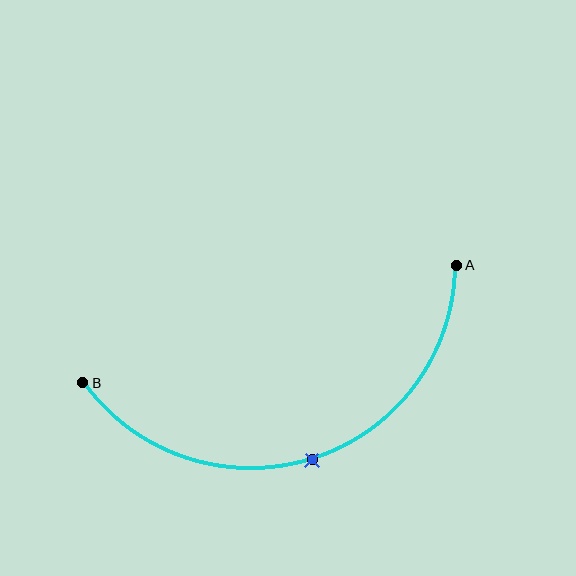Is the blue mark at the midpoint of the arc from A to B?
Yes. The blue mark lies on the arc at equal arc-length from both A and B — it is the arc midpoint.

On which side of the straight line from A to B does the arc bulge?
The arc bulges below the straight line connecting A and B.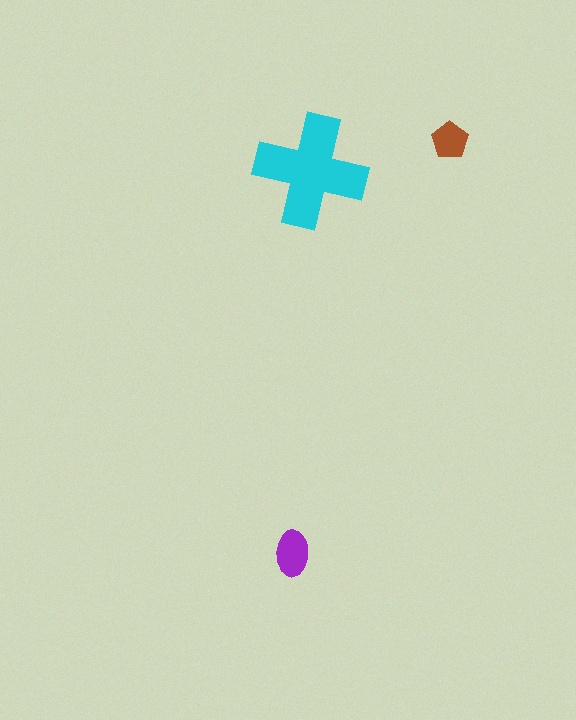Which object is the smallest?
The brown pentagon.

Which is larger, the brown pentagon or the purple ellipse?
The purple ellipse.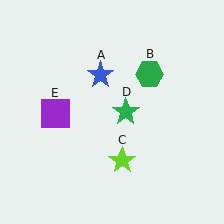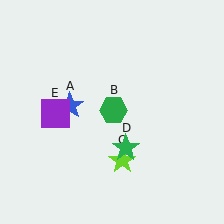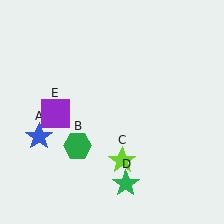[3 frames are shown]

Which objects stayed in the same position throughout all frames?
Lime star (object C) and purple square (object E) remained stationary.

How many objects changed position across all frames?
3 objects changed position: blue star (object A), green hexagon (object B), green star (object D).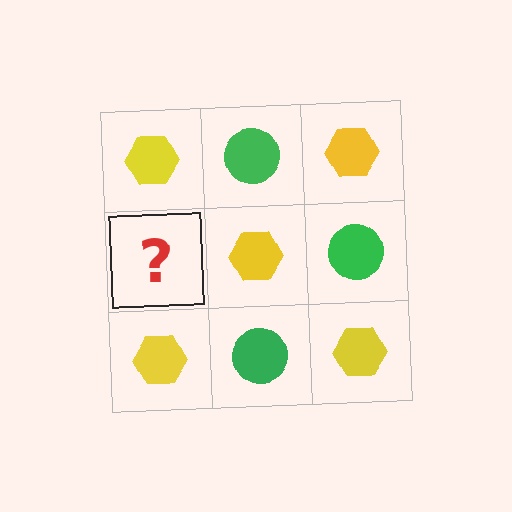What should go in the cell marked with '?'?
The missing cell should contain a green circle.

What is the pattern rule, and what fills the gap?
The rule is that it alternates yellow hexagon and green circle in a checkerboard pattern. The gap should be filled with a green circle.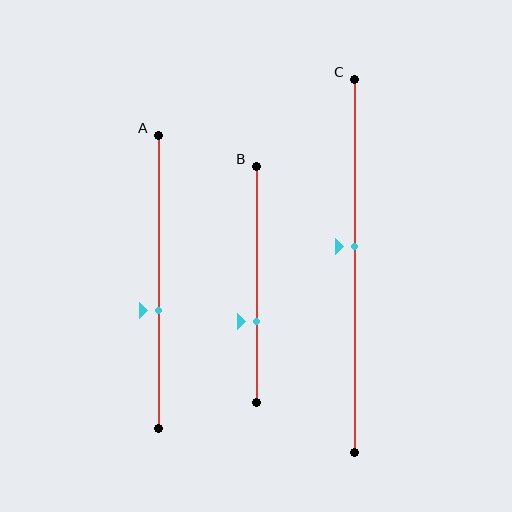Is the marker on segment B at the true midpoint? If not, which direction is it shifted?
No, the marker on segment B is shifted downward by about 16% of the segment length.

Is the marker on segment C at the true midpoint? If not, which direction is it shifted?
No, the marker on segment C is shifted upward by about 5% of the segment length.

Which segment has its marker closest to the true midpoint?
Segment C has its marker closest to the true midpoint.